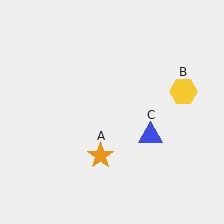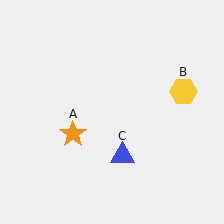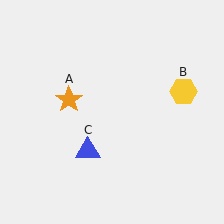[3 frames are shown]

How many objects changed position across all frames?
2 objects changed position: orange star (object A), blue triangle (object C).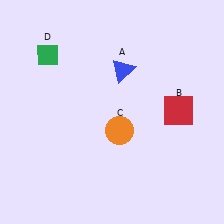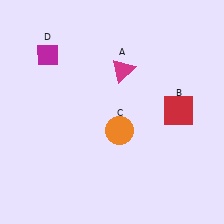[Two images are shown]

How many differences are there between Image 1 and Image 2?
There are 2 differences between the two images.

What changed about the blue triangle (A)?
In Image 1, A is blue. In Image 2, it changed to magenta.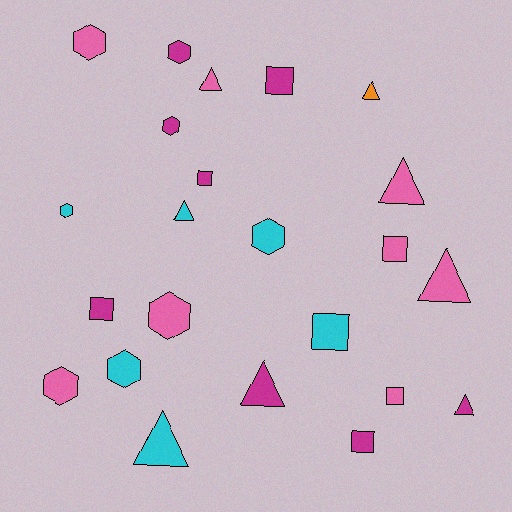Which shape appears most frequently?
Hexagon, with 8 objects.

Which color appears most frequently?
Magenta, with 8 objects.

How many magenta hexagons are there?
There are 2 magenta hexagons.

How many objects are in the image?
There are 23 objects.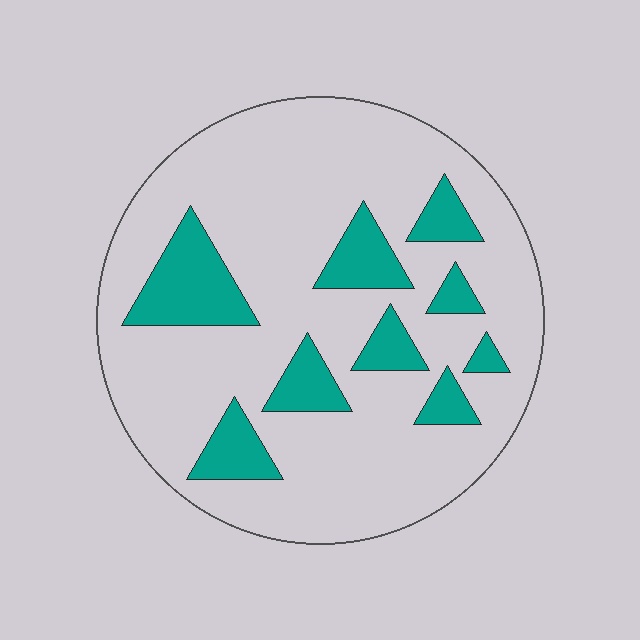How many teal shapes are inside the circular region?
9.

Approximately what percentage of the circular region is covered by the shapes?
Approximately 20%.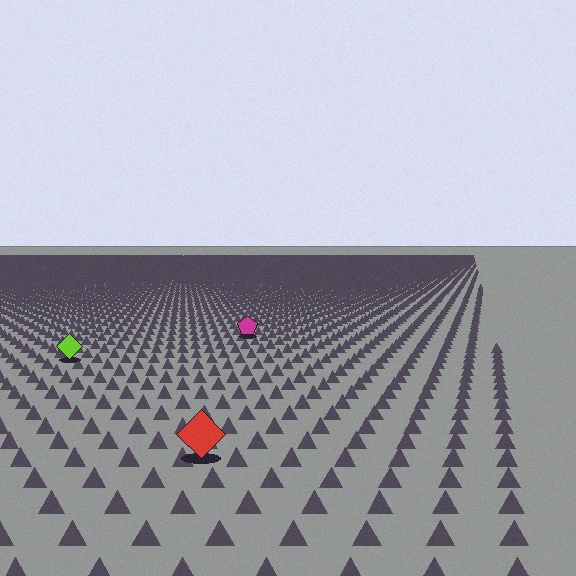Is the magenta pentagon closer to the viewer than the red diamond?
No. The red diamond is closer — you can tell from the texture gradient: the ground texture is coarser near it.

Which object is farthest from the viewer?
The magenta pentagon is farthest from the viewer. It appears smaller and the ground texture around it is denser.